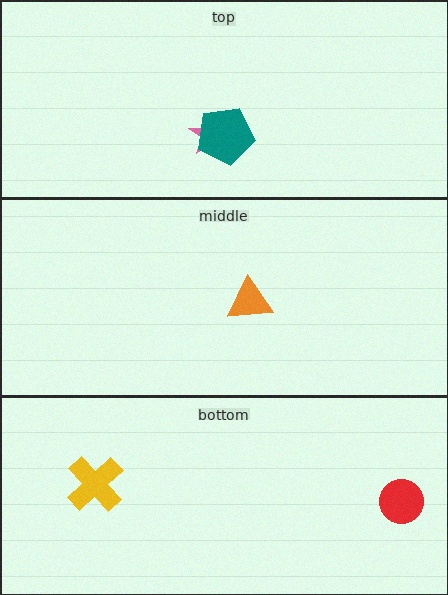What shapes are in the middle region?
The orange triangle.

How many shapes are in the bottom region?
2.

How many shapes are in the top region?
2.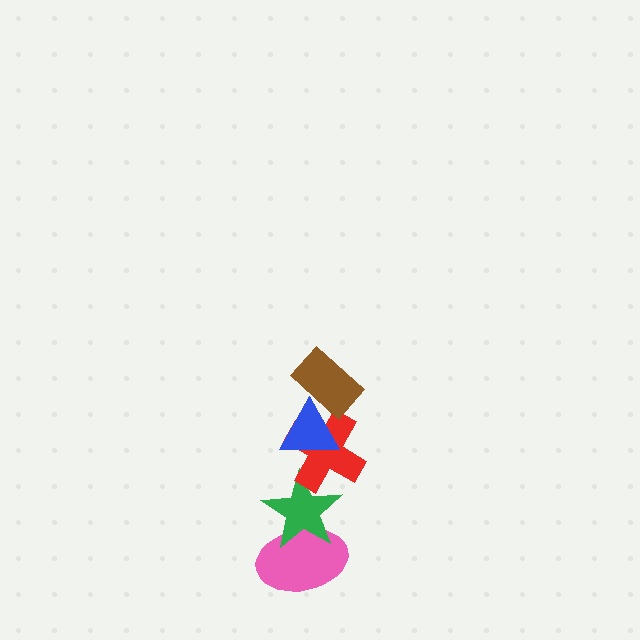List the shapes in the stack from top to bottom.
From top to bottom: the brown rectangle, the blue triangle, the red cross, the green star, the pink ellipse.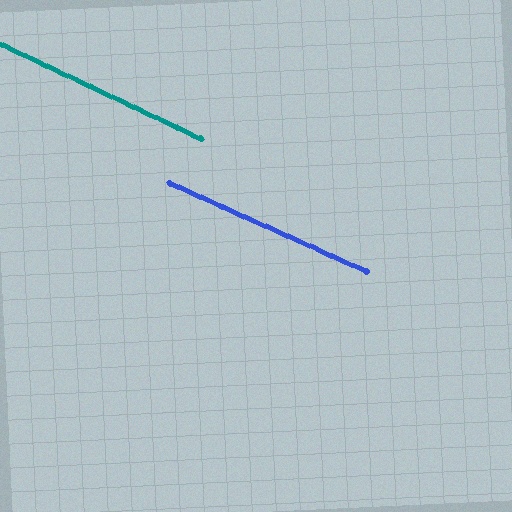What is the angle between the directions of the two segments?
Approximately 1 degree.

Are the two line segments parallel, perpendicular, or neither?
Parallel — their directions differ by only 1.0°.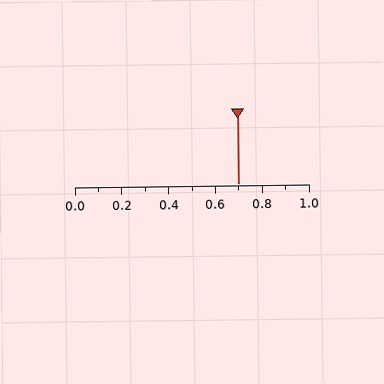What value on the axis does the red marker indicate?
The marker indicates approximately 0.7.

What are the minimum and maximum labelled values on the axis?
The axis runs from 0.0 to 1.0.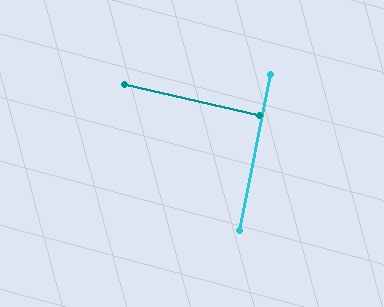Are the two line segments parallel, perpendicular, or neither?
Perpendicular — they meet at approximately 89°.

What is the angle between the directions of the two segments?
Approximately 89 degrees.